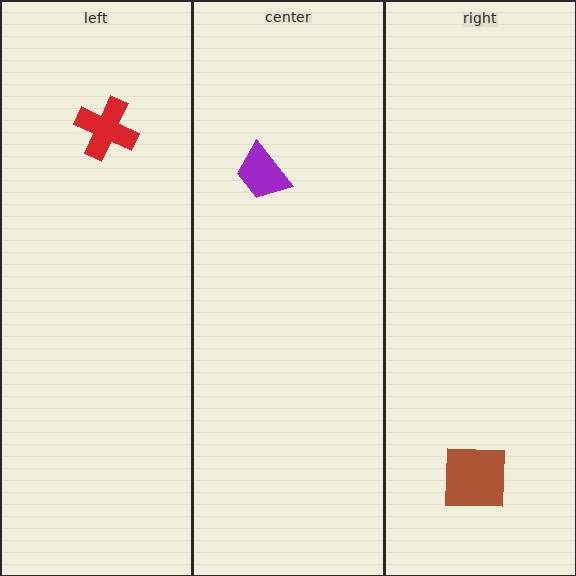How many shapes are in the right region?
1.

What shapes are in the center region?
The purple trapezoid.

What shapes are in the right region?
The brown square.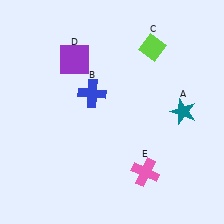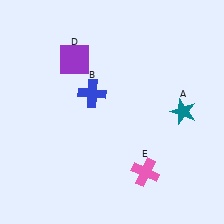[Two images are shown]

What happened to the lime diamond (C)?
The lime diamond (C) was removed in Image 2. It was in the top-right area of Image 1.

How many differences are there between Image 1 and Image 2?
There is 1 difference between the two images.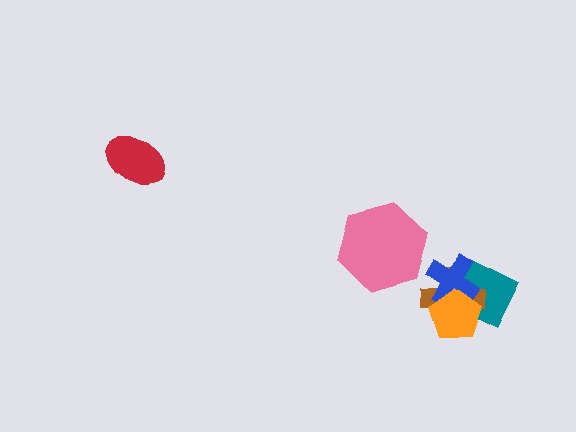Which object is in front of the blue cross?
The orange pentagon is in front of the blue cross.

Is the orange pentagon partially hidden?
No, no other shape covers it.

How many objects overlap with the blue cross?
3 objects overlap with the blue cross.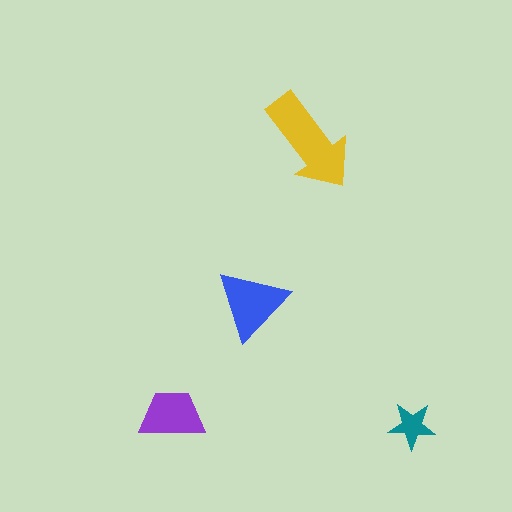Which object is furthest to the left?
The purple trapezoid is leftmost.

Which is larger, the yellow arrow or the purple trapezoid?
The yellow arrow.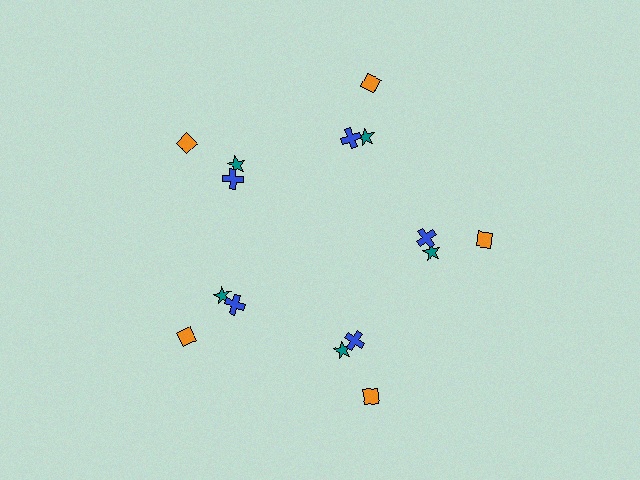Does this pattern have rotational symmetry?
Yes, this pattern has 5-fold rotational symmetry. It looks the same after rotating 72 degrees around the center.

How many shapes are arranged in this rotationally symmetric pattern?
There are 15 shapes, arranged in 5 groups of 3.